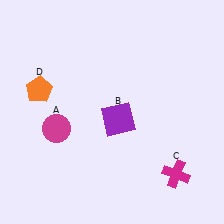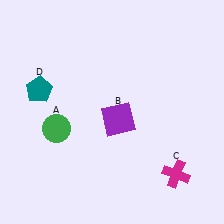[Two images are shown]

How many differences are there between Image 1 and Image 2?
There are 2 differences between the two images.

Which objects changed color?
A changed from magenta to green. D changed from orange to teal.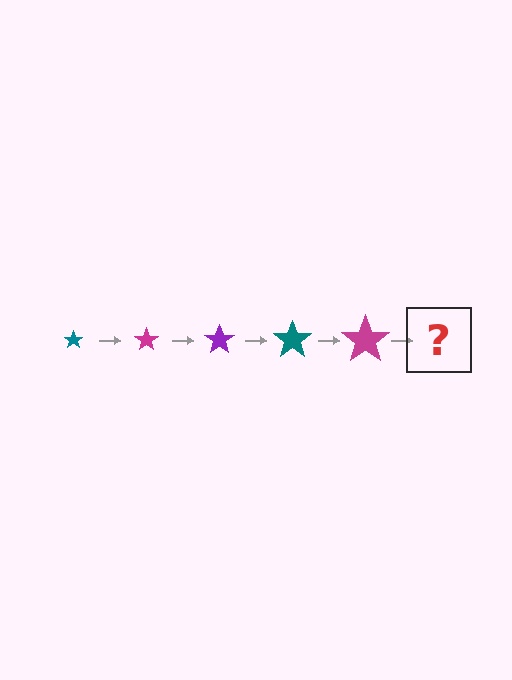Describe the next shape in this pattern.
It should be a purple star, larger than the previous one.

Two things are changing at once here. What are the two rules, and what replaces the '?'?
The two rules are that the star grows larger each step and the color cycles through teal, magenta, and purple. The '?' should be a purple star, larger than the previous one.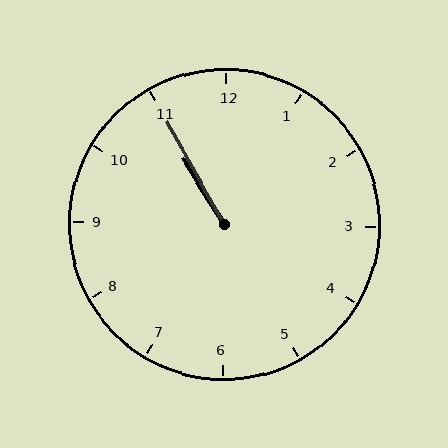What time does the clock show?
10:55.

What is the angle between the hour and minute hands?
Approximately 2 degrees.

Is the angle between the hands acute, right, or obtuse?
It is acute.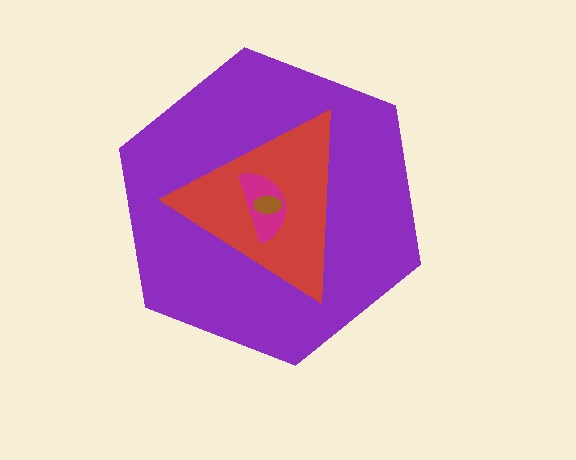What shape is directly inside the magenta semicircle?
The brown ellipse.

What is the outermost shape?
The purple hexagon.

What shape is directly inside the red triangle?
The magenta semicircle.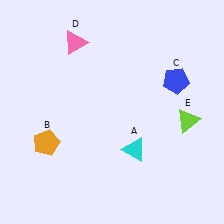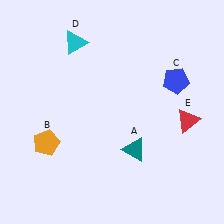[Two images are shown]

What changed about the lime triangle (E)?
In Image 1, E is lime. In Image 2, it changed to red.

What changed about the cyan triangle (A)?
In Image 1, A is cyan. In Image 2, it changed to teal.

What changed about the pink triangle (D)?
In Image 1, D is pink. In Image 2, it changed to cyan.